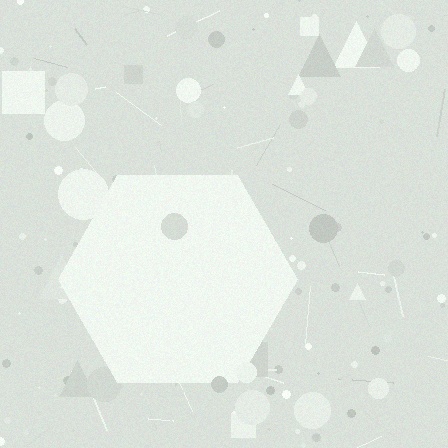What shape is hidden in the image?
A hexagon is hidden in the image.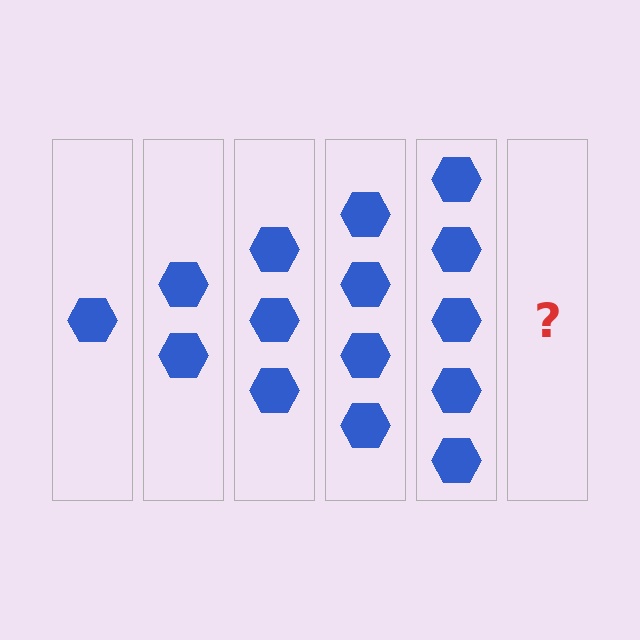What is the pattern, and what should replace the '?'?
The pattern is that each step adds one more hexagon. The '?' should be 6 hexagons.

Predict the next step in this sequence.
The next step is 6 hexagons.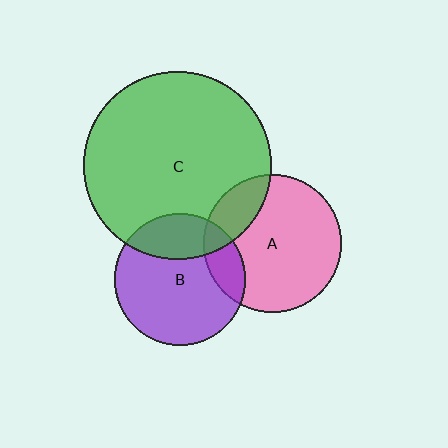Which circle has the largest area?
Circle C (green).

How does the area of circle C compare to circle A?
Approximately 1.9 times.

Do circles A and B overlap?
Yes.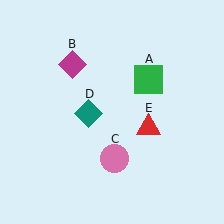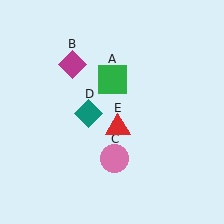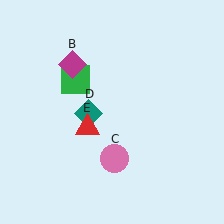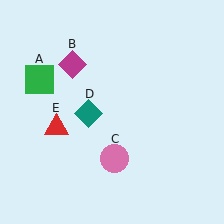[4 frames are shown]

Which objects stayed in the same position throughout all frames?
Magenta diamond (object B) and pink circle (object C) and teal diamond (object D) remained stationary.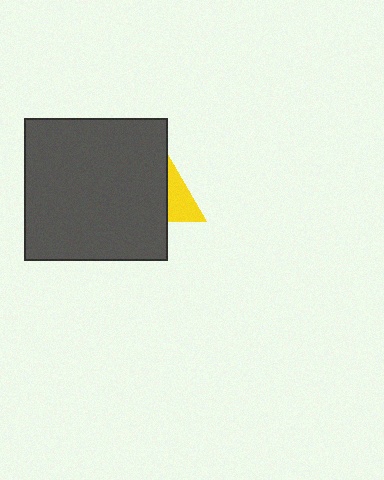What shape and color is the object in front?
The object in front is a dark gray square.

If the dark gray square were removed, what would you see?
You would see the complete yellow triangle.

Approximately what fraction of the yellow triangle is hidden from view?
Roughly 65% of the yellow triangle is hidden behind the dark gray square.